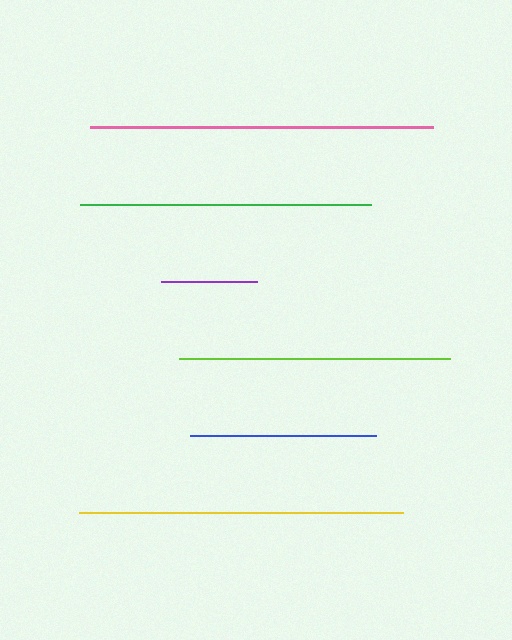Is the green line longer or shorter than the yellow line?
The yellow line is longer than the green line.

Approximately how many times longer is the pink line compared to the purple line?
The pink line is approximately 3.6 times the length of the purple line.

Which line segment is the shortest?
The purple line is the shortest at approximately 96 pixels.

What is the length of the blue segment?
The blue segment is approximately 186 pixels long.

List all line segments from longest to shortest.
From longest to shortest: pink, yellow, green, lime, blue, purple.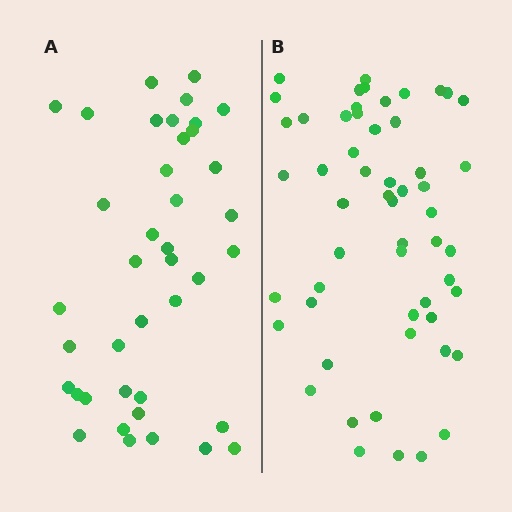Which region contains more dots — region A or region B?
Region B (the right region) has more dots.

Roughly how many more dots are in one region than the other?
Region B has approximately 15 more dots than region A.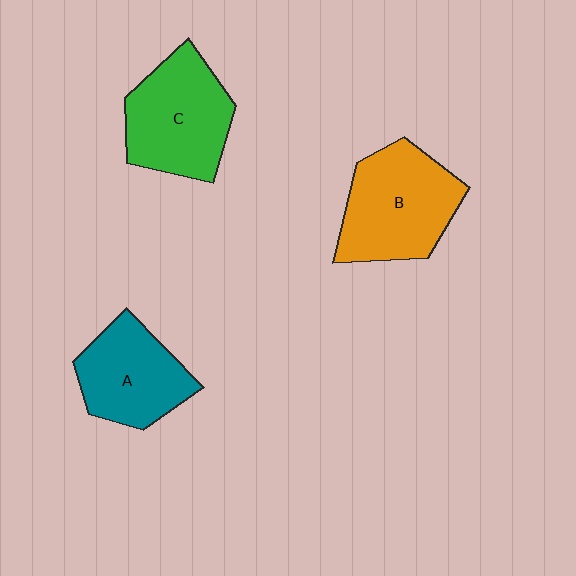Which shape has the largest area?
Shape B (orange).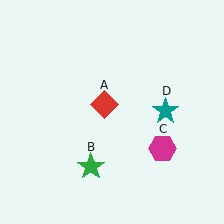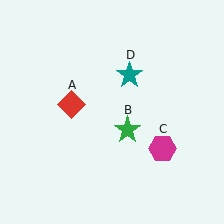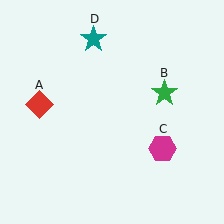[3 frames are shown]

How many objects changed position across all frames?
3 objects changed position: red diamond (object A), green star (object B), teal star (object D).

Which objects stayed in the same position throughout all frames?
Magenta hexagon (object C) remained stationary.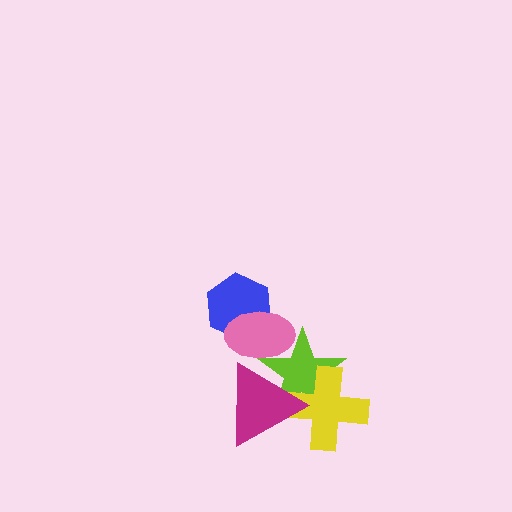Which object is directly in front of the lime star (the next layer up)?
The yellow cross is directly in front of the lime star.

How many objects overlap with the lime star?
3 objects overlap with the lime star.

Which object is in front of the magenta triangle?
The pink ellipse is in front of the magenta triangle.